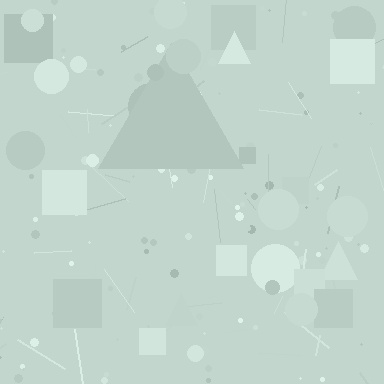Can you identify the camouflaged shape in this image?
The camouflaged shape is a triangle.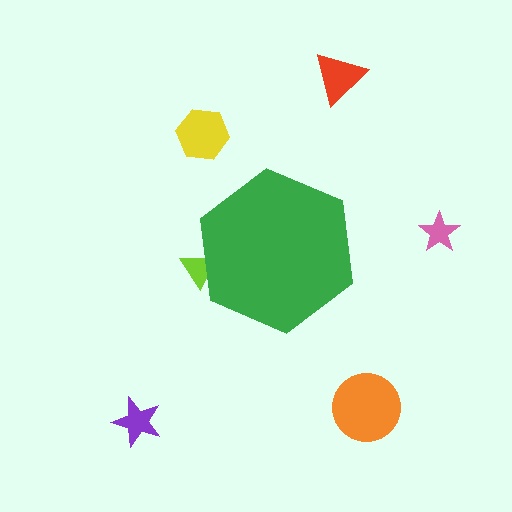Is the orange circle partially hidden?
No, the orange circle is fully visible.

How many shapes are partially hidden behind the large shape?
1 shape is partially hidden.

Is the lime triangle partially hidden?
Yes, the lime triangle is partially hidden behind the green hexagon.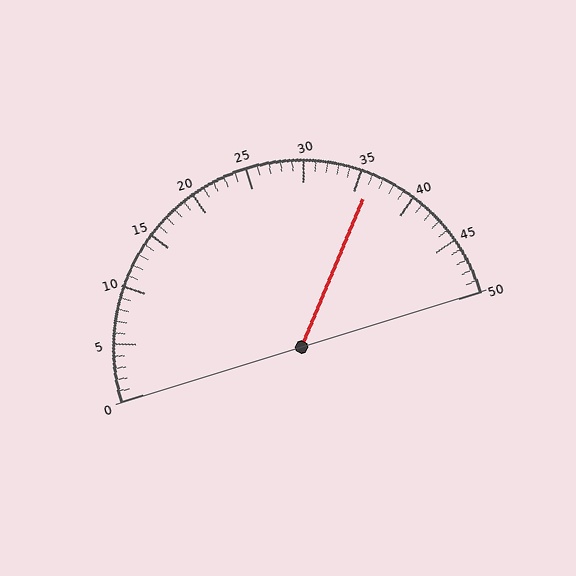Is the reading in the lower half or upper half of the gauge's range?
The reading is in the upper half of the range (0 to 50).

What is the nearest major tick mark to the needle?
The nearest major tick mark is 35.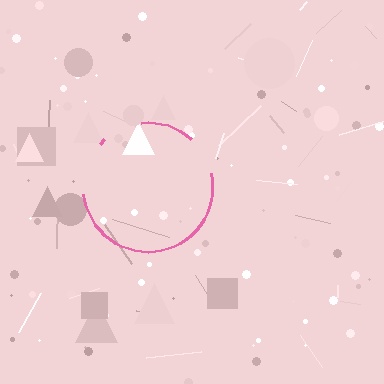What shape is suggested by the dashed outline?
The dashed outline suggests a circle.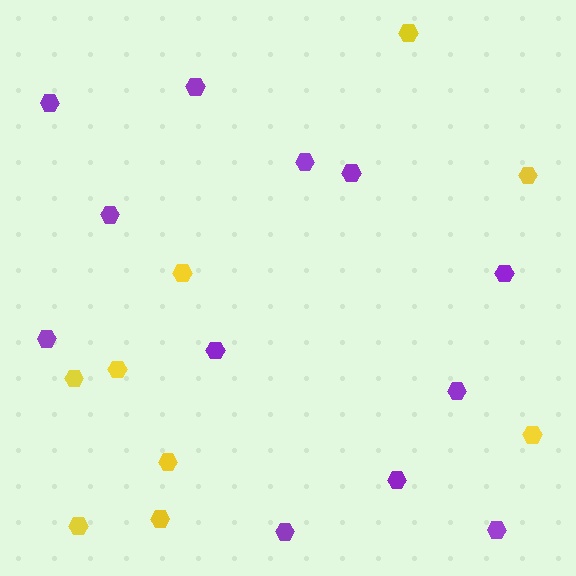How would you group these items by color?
There are 2 groups: one group of purple hexagons (12) and one group of yellow hexagons (9).